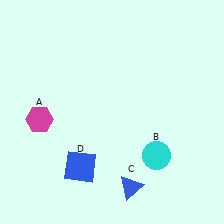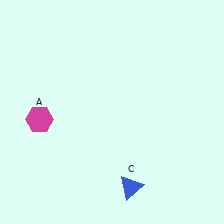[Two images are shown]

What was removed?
The blue square (D), the cyan circle (B) were removed in Image 2.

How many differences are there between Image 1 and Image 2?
There are 2 differences between the two images.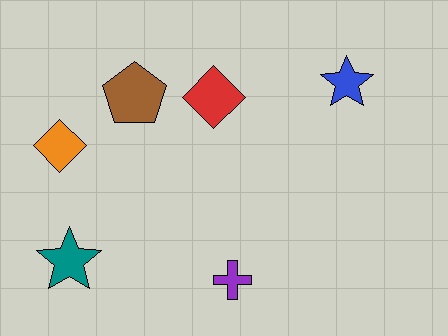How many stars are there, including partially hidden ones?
There are 2 stars.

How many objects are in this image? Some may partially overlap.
There are 6 objects.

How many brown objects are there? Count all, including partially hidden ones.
There is 1 brown object.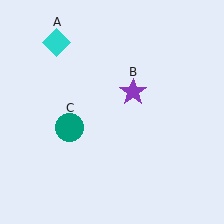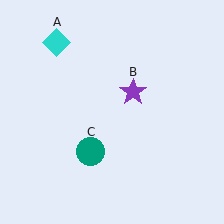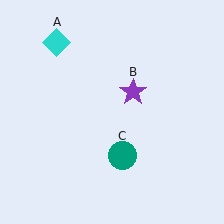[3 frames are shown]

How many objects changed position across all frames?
1 object changed position: teal circle (object C).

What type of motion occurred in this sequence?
The teal circle (object C) rotated counterclockwise around the center of the scene.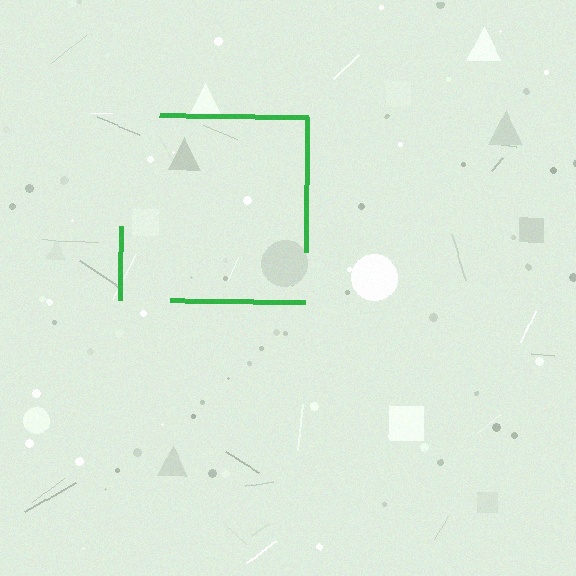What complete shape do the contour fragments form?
The contour fragments form a square.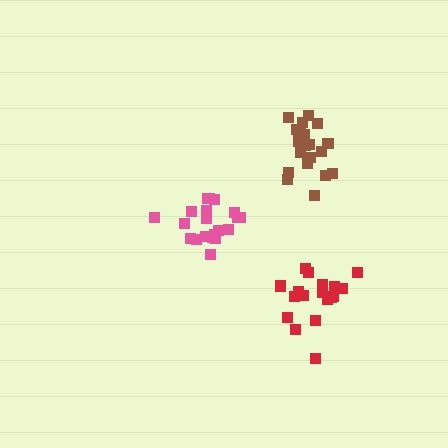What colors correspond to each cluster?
The clusters are colored: brown, red, pink.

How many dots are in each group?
Group 1: 21 dots, Group 2: 19 dots, Group 3: 21 dots (61 total).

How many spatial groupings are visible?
There are 3 spatial groupings.